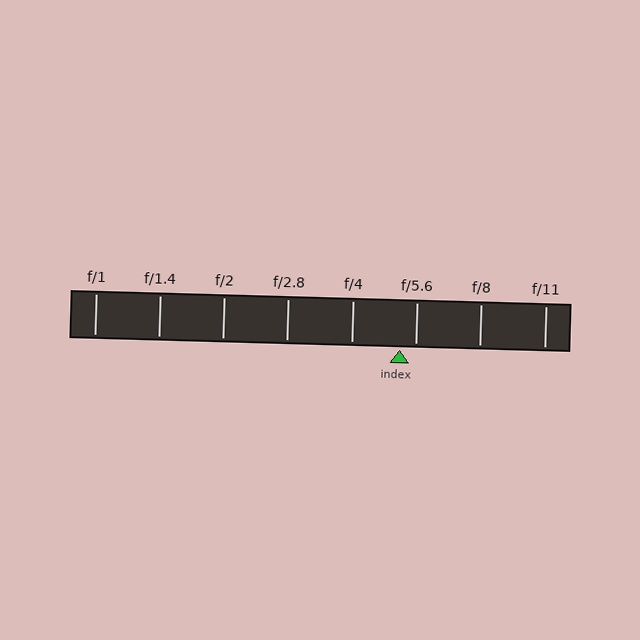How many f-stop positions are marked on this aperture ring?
There are 8 f-stop positions marked.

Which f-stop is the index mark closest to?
The index mark is closest to f/5.6.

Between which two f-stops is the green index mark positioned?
The index mark is between f/4 and f/5.6.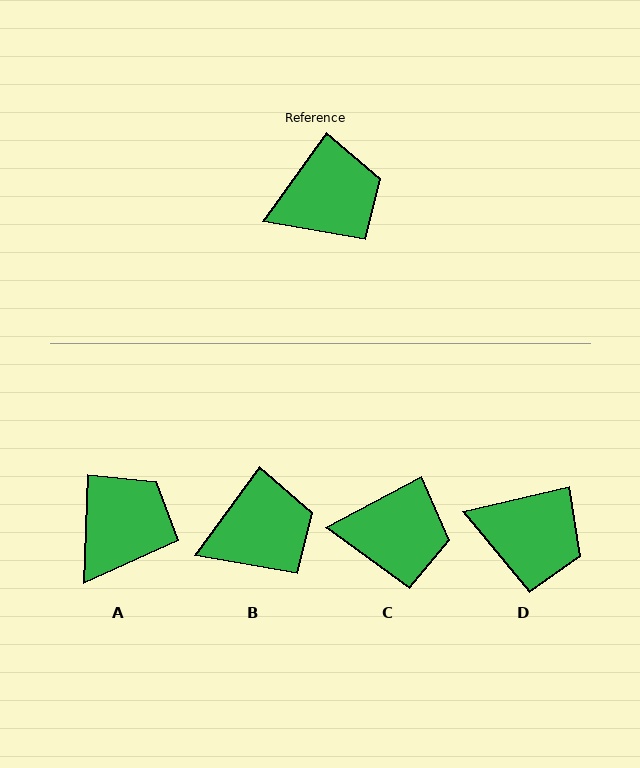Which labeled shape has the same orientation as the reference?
B.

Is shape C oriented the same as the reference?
No, it is off by about 26 degrees.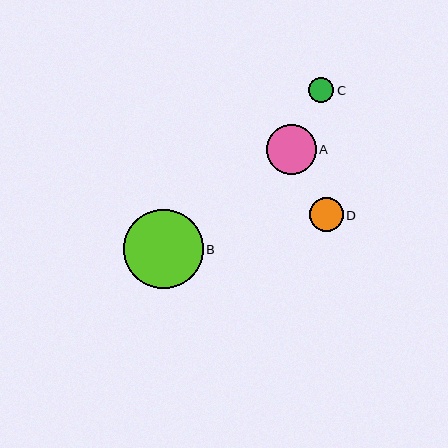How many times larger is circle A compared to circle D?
Circle A is approximately 1.5 times the size of circle D.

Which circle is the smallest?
Circle C is the smallest with a size of approximately 25 pixels.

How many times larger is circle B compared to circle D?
Circle B is approximately 2.4 times the size of circle D.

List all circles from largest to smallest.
From largest to smallest: B, A, D, C.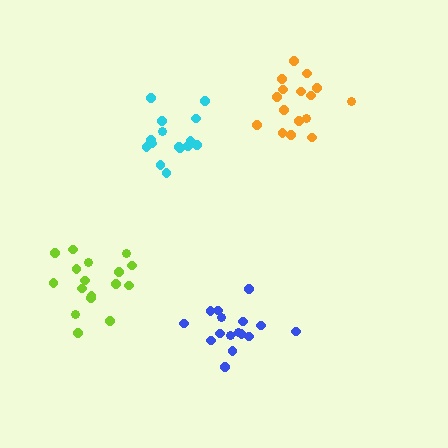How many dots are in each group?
Group 1: 16 dots, Group 2: 16 dots, Group 3: 15 dots, Group 4: 17 dots (64 total).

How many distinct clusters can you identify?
There are 4 distinct clusters.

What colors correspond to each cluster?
The clusters are colored: orange, blue, cyan, lime.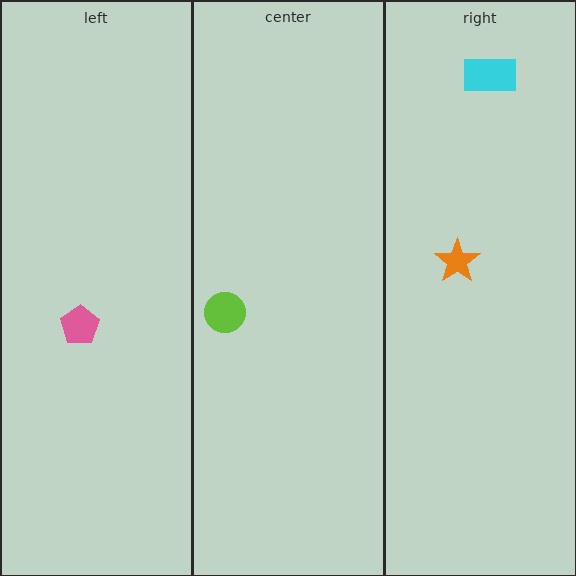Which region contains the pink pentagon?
The left region.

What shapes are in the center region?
The lime circle.